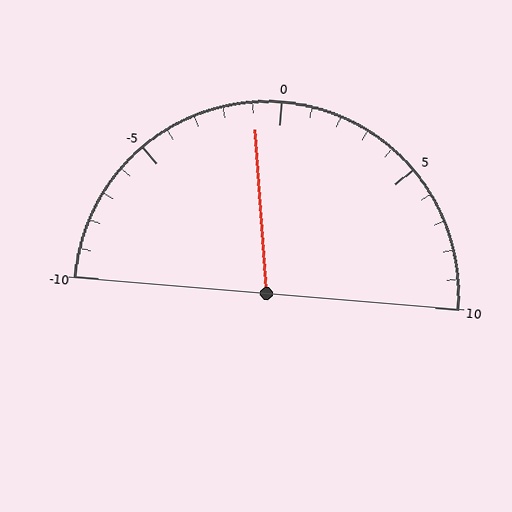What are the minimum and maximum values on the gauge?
The gauge ranges from -10 to 10.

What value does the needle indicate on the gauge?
The needle indicates approximately -1.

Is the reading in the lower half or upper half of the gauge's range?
The reading is in the lower half of the range (-10 to 10).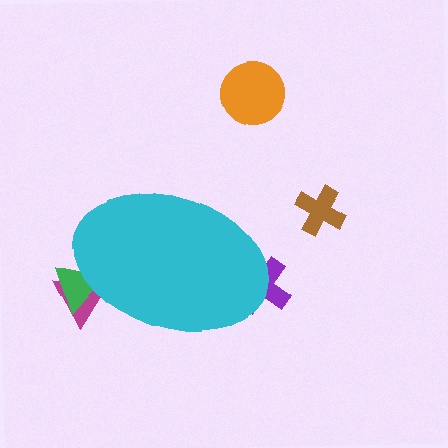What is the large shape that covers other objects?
A cyan ellipse.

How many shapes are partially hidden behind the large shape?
3 shapes are partially hidden.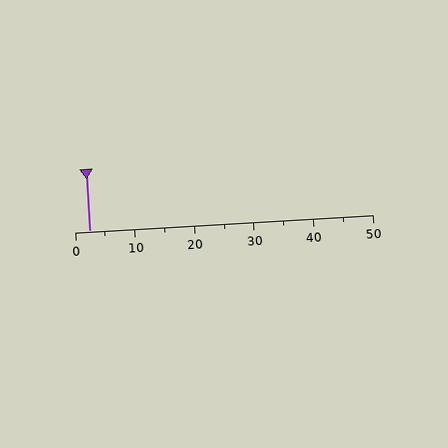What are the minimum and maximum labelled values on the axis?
The axis runs from 0 to 50.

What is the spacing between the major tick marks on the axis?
The major ticks are spaced 10 apart.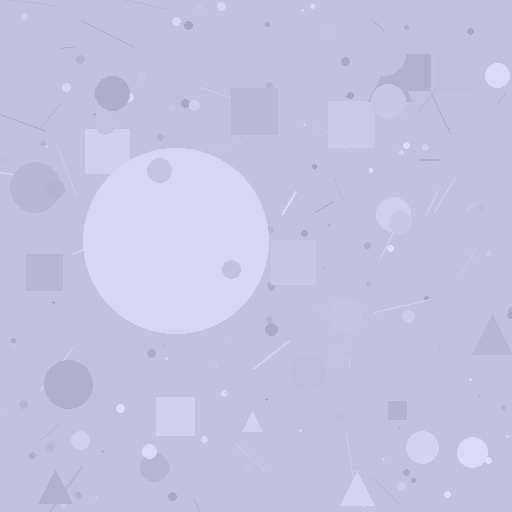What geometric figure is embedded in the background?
A circle is embedded in the background.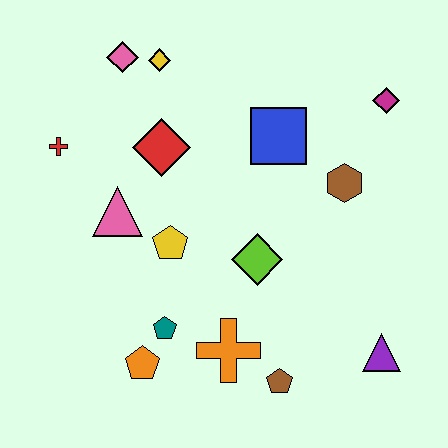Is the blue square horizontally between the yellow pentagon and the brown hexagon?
Yes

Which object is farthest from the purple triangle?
The pink diamond is farthest from the purple triangle.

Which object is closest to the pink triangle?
The yellow pentagon is closest to the pink triangle.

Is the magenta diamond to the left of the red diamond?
No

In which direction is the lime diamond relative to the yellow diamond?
The lime diamond is below the yellow diamond.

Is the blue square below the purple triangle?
No